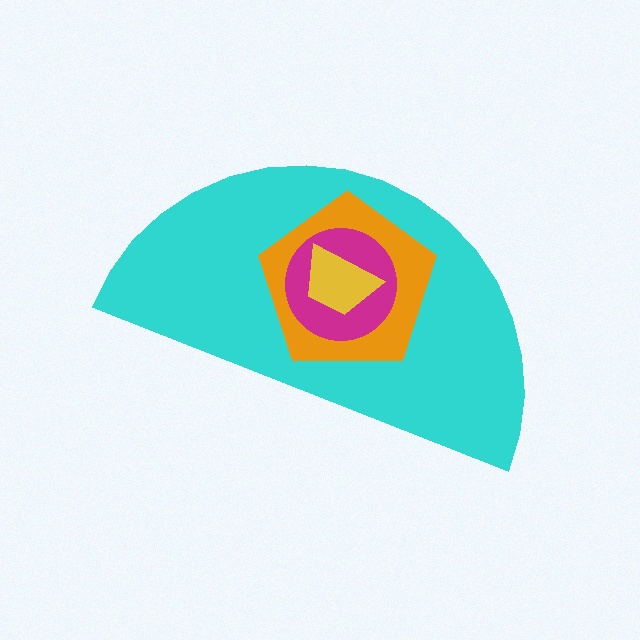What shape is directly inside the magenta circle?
The yellow trapezoid.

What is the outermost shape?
The cyan semicircle.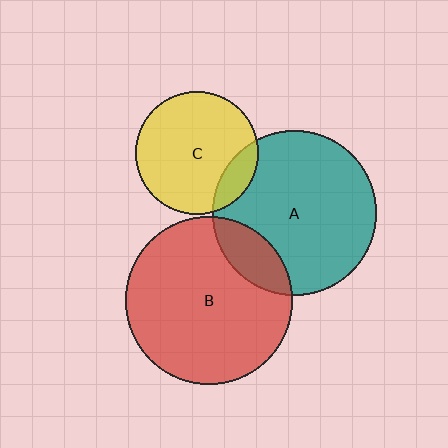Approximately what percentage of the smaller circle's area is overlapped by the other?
Approximately 15%.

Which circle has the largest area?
Circle B (red).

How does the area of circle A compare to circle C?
Approximately 1.8 times.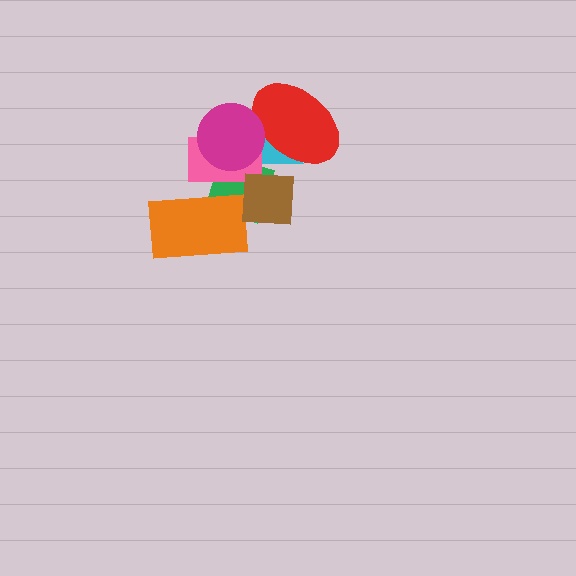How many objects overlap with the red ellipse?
2 objects overlap with the red ellipse.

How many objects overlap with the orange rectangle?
2 objects overlap with the orange rectangle.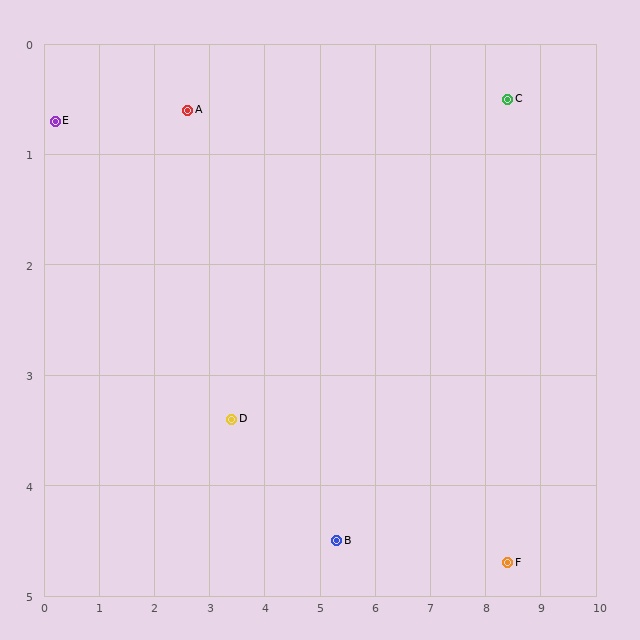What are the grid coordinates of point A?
Point A is at approximately (2.6, 0.6).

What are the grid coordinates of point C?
Point C is at approximately (8.4, 0.5).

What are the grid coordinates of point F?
Point F is at approximately (8.4, 4.7).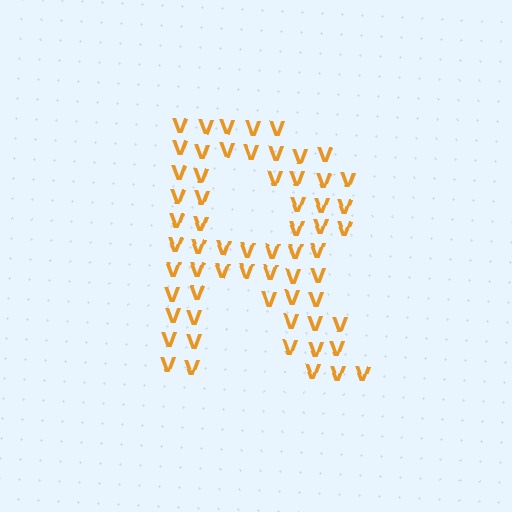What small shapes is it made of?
It is made of small letter V's.